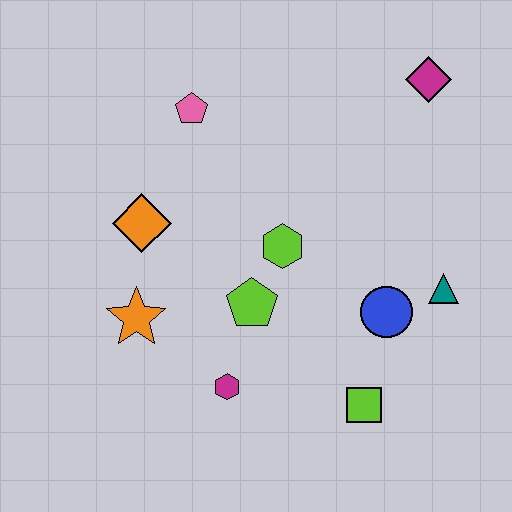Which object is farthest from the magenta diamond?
The orange star is farthest from the magenta diamond.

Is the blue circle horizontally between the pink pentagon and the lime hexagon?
No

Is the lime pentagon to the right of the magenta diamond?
No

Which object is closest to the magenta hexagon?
The lime pentagon is closest to the magenta hexagon.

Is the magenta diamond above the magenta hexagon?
Yes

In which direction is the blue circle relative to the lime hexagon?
The blue circle is to the right of the lime hexagon.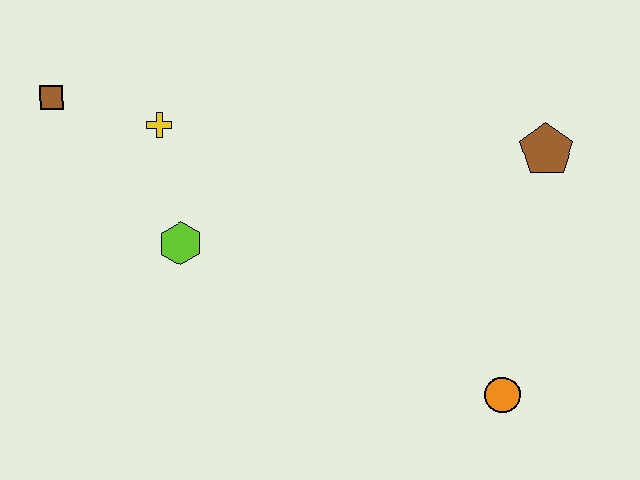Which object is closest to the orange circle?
The brown pentagon is closest to the orange circle.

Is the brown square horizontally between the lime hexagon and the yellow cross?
No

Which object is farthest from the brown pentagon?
The brown square is farthest from the brown pentagon.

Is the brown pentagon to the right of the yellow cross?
Yes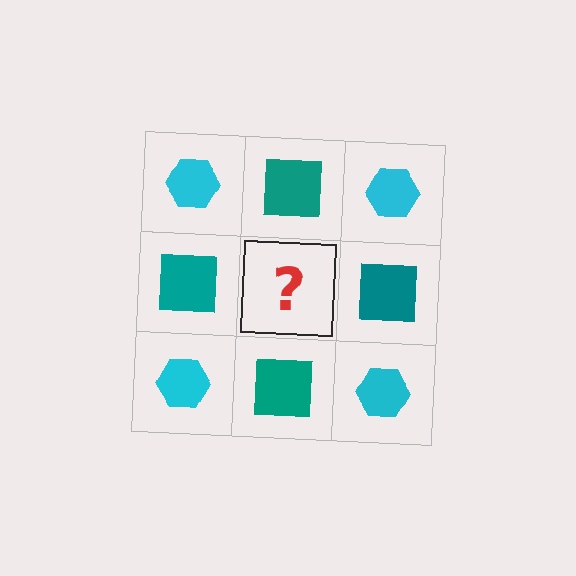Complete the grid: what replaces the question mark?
The question mark should be replaced with a cyan hexagon.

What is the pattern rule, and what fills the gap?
The rule is that it alternates cyan hexagon and teal square in a checkerboard pattern. The gap should be filled with a cyan hexagon.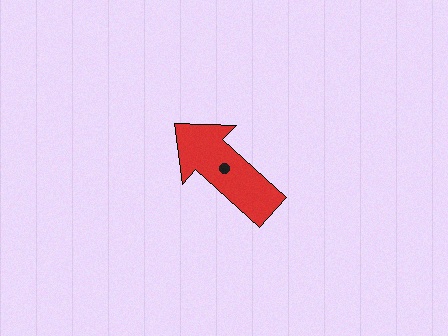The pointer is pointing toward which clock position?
Roughly 10 o'clock.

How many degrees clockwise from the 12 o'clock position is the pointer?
Approximately 312 degrees.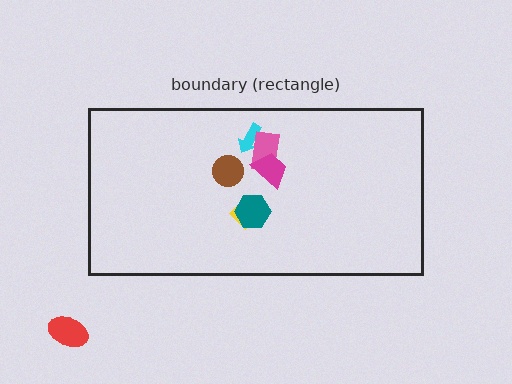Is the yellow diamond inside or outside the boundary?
Inside.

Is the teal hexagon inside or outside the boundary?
Inside.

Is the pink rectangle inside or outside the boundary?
Inside.